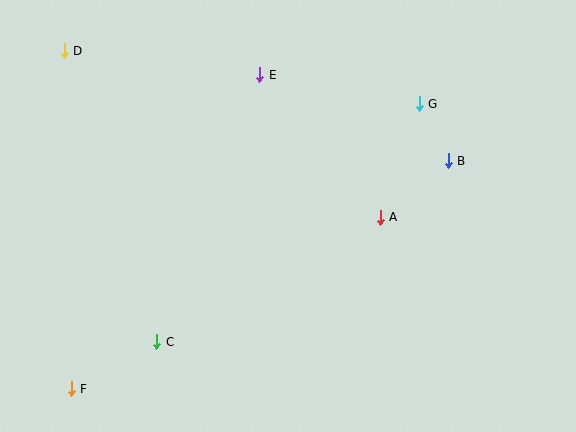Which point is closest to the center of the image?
Point A at (380, 217) is closest to the center.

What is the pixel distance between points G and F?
The distance between G and F is 450 pixels.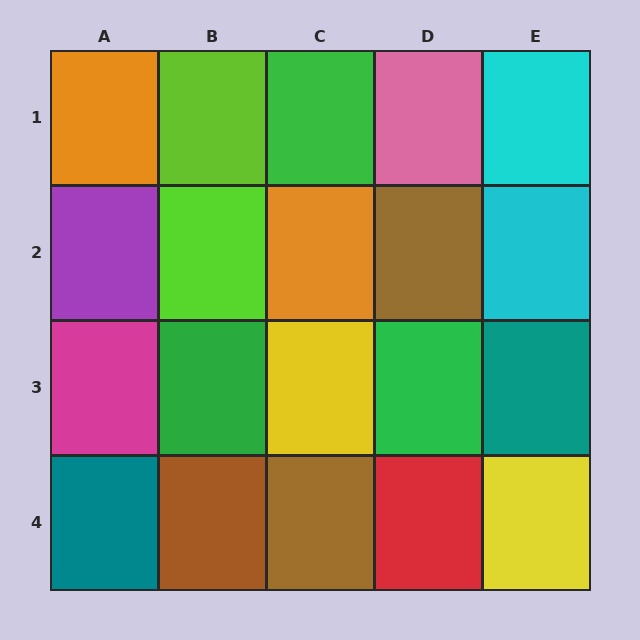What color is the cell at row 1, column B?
Lime.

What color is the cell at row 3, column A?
Magenta.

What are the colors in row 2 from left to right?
Purple, lime, orange, brown, cyan.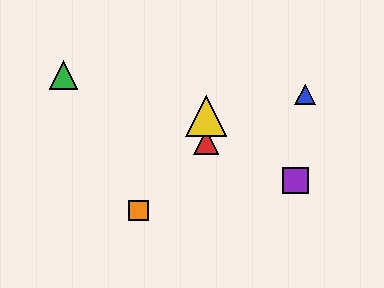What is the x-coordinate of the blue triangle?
The blue triangle is at x≈305.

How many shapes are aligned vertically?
2 shapes (the red triangle, the yellow triangle) are aligned vertically.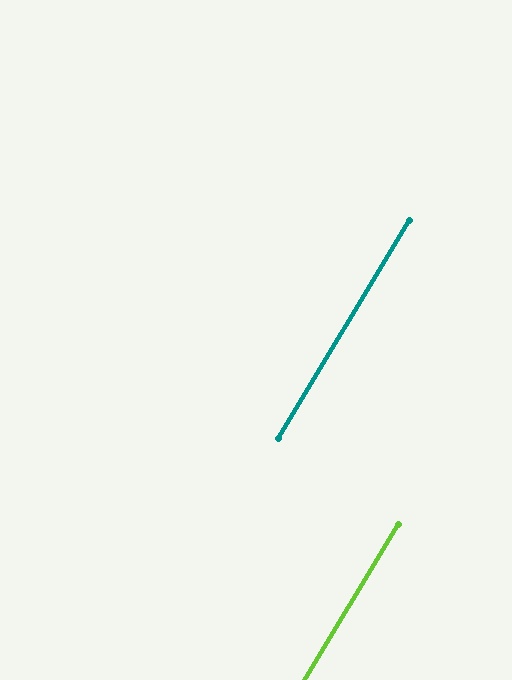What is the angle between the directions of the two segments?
Approximately 0 degrees.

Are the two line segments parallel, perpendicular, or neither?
Parallel — their directions differ by only 0.2°.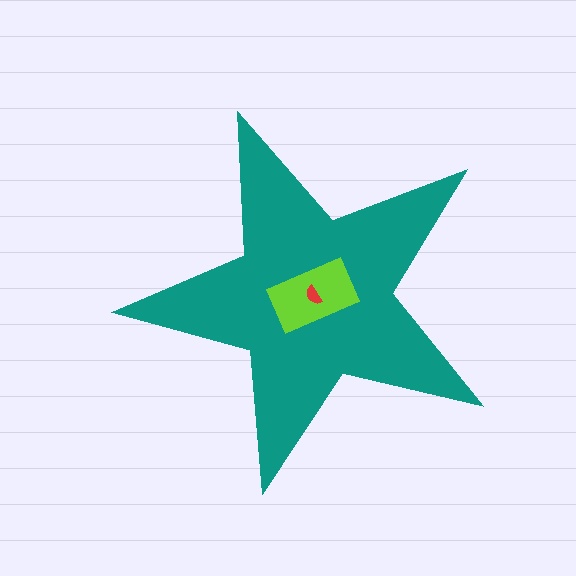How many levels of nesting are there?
3.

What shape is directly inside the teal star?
The lime rectangle.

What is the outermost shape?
The teal star.